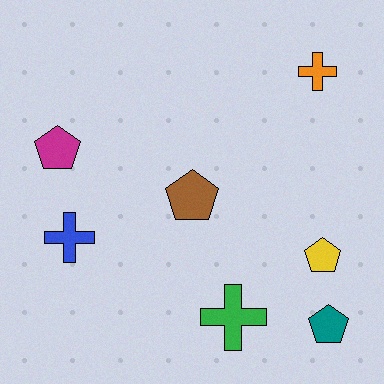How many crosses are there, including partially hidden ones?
There are 3 crosses.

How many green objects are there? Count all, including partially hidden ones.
There is 1 green object.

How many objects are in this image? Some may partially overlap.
There are 7 objects.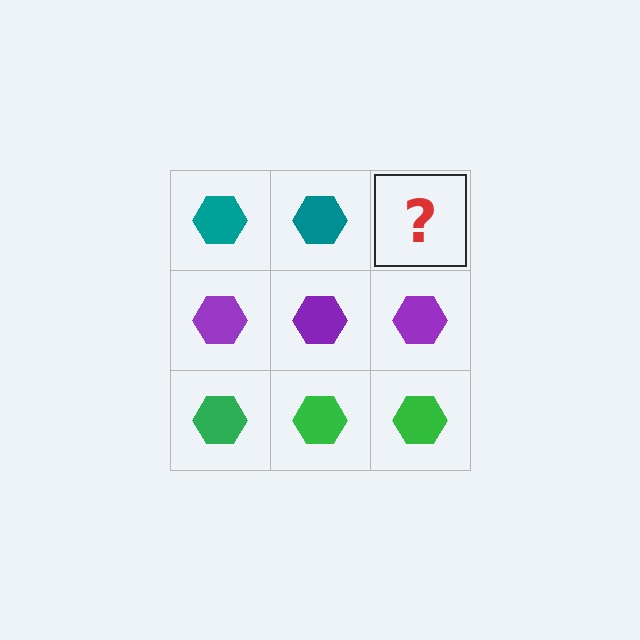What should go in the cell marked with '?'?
The missing cell should contain a teal hexagon.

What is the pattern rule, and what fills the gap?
The rule is that each row has a consistent color. The gap should be filled with a teal hexagon.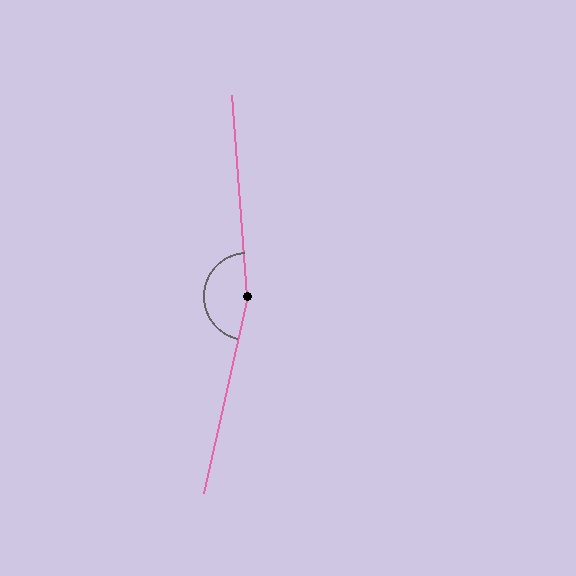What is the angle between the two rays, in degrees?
Approximately 163 degrees.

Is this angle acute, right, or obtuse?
It is obtuse.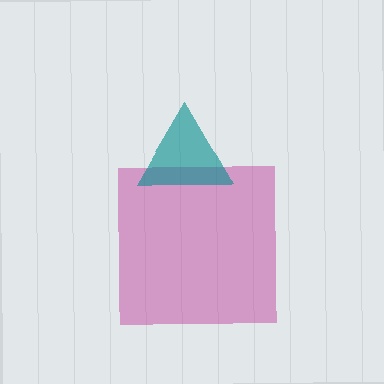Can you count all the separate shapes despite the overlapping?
Yes, there are 2 separate shapes.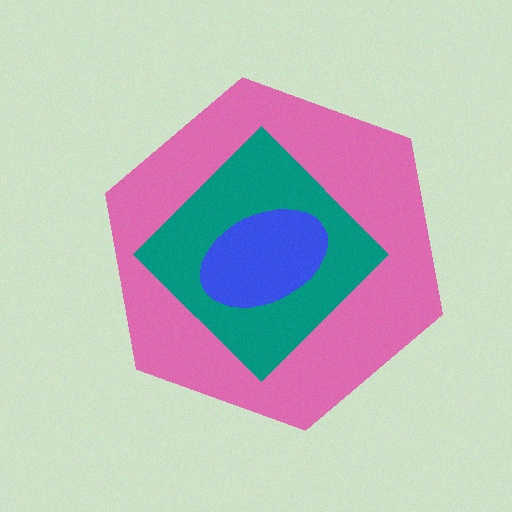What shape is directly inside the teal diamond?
The blue ellipse.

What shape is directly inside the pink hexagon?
The teal diamond.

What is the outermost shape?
The pink hexagon.